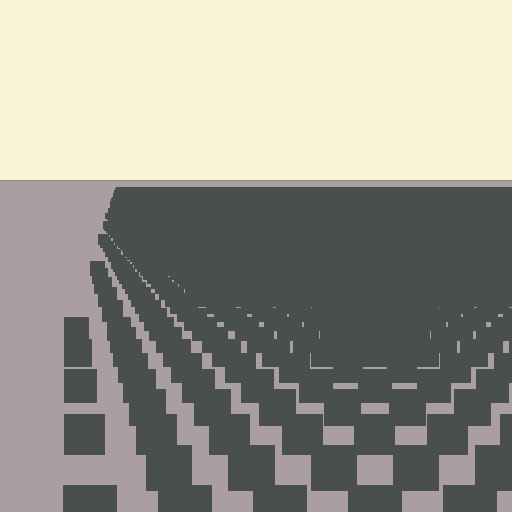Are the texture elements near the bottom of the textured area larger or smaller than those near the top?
Larger. Near the bottom, elements are closer to the viewer and appear at a bigger on-screen size.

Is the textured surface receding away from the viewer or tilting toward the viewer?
The surface is receding away from the viewer. Texture elements get smaller and denser toward the top.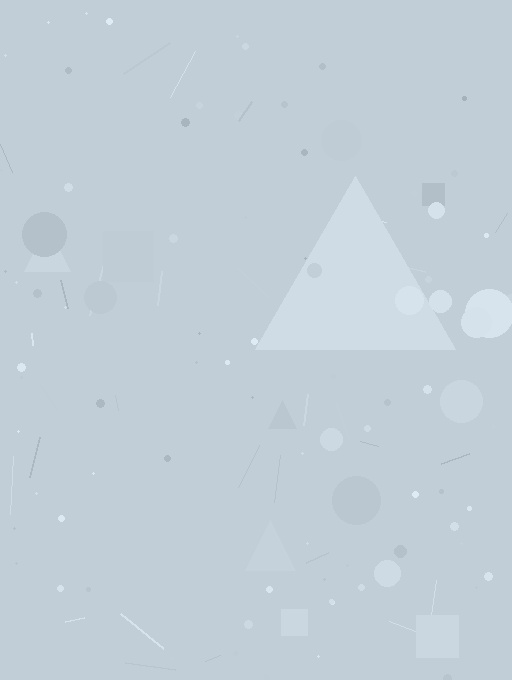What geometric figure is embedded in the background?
A triangle is embedded in the background.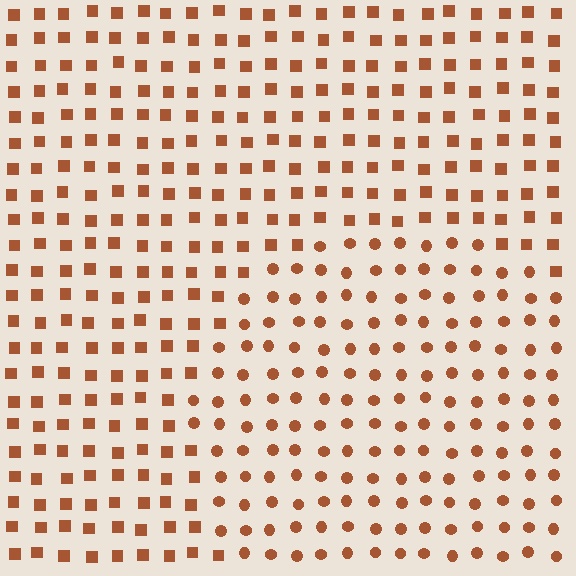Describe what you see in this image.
The image is filled with small brown elements arranged in a uniform grid. A circle-shaped region contains circles, while the surrounding area contains squares. The boundary is defined purely by the change in element shape.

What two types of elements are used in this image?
The image uses circles inside the circle region and squares outside it.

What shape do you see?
I see a circle.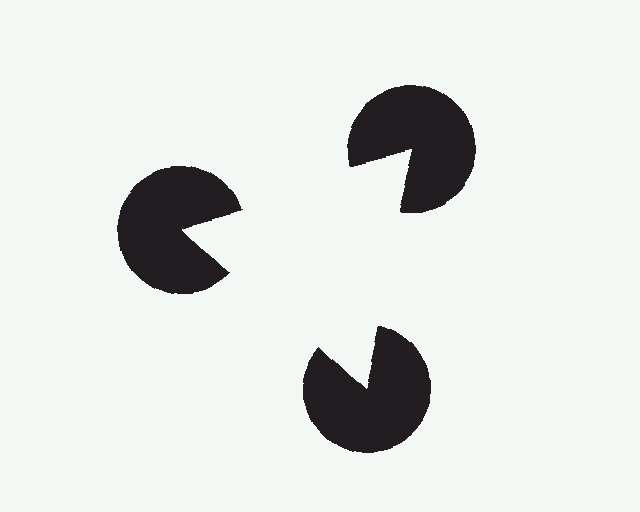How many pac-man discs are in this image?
There are 3 — one at each vertex of the illusory triangle.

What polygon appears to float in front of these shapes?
An illusory triangle — its edges are inferred from the aligned wedge cuts in the pac-man discs, not physically drawn.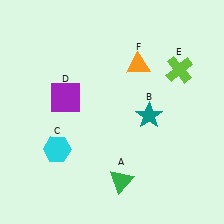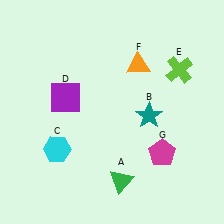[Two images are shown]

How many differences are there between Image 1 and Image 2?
There is 1 difference between the two images.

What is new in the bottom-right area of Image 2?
A magenta pentagon (G) was added in the bottom-right area of Image 2.